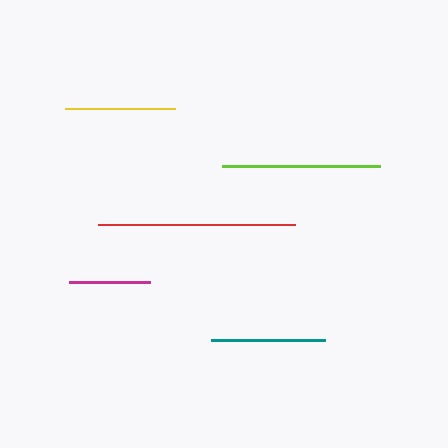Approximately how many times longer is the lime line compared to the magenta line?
The lime line is approximately 1.9 times the length of the magenta line.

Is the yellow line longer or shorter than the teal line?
The teal line is longer than the yellow line.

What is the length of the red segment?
The red segment is approximately 197 pixels long.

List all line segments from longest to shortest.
From longest to shortest: red, lime, teal, yellow, magenta.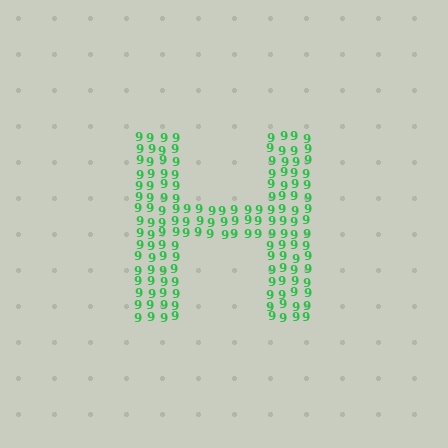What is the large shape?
The large shape is the letter H.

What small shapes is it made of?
It is made of small digit 9's.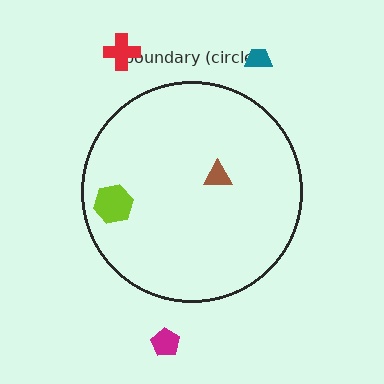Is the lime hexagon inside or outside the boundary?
Inside.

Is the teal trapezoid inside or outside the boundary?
Outside.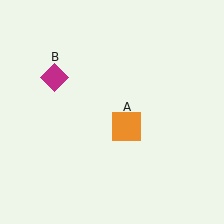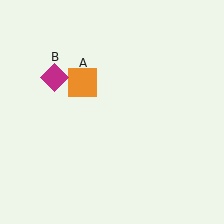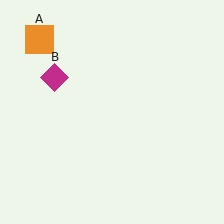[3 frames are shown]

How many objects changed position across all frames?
1 object changed position: orange square (object A).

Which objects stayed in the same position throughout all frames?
Magenta diamond (object B) remained stationary.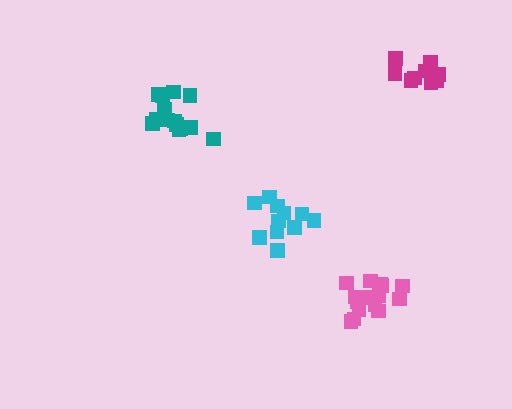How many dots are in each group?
Group 1: 11 dots, Group 2: 9 dots, Group 3: 15 dots, Group 4: 15 dots (50 total).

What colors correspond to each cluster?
The clusters are colored: cyan, magenta, teal, pink.